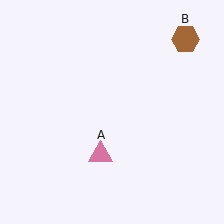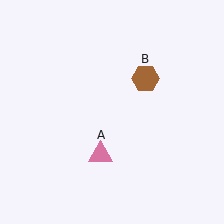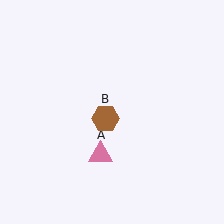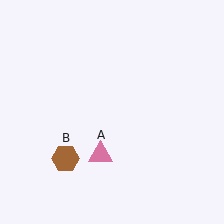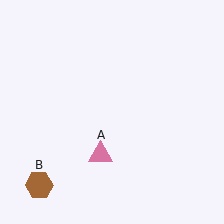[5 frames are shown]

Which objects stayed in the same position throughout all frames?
Pink triangle (object A) remained stationary.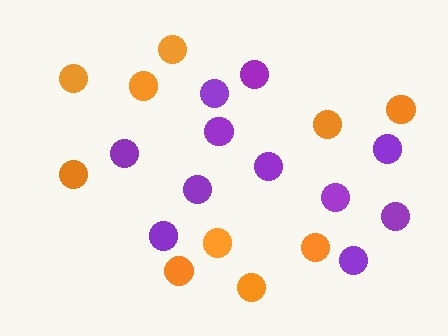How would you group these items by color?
There are 2 groups: one group of orange circles (10) and one group of purple circles (11).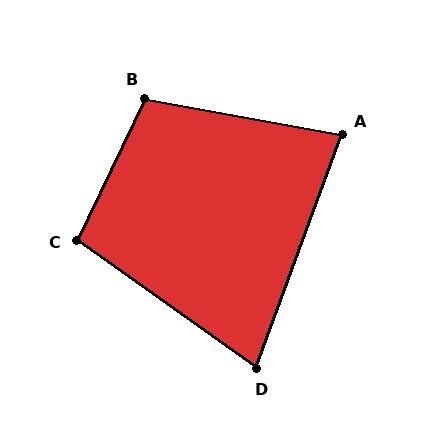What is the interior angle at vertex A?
Approximately 80 degrees (acute).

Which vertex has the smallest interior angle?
D, at approximately 75 degrees.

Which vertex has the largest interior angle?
B, at approximately 105 degrees.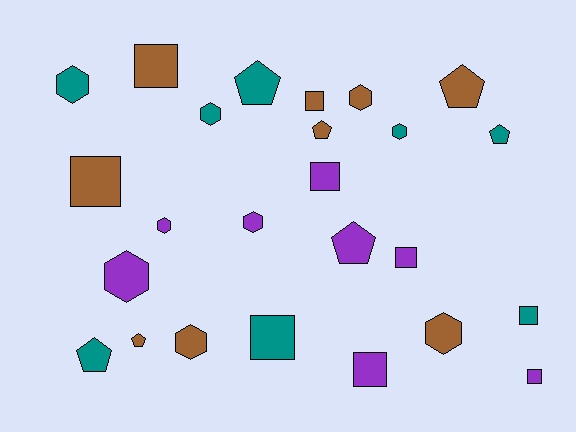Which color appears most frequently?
Brown, with 9 objects.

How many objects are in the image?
There are 25 objects.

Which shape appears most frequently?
Hexagon, with 9 objects.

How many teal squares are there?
There are 2 teal squares.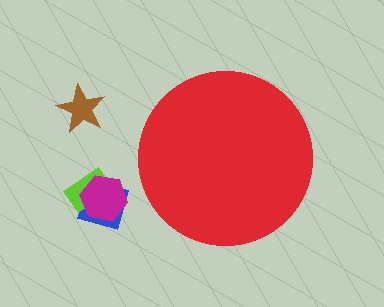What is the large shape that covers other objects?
A red circle.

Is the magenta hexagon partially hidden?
No, the magenta hexagon is fully visible.